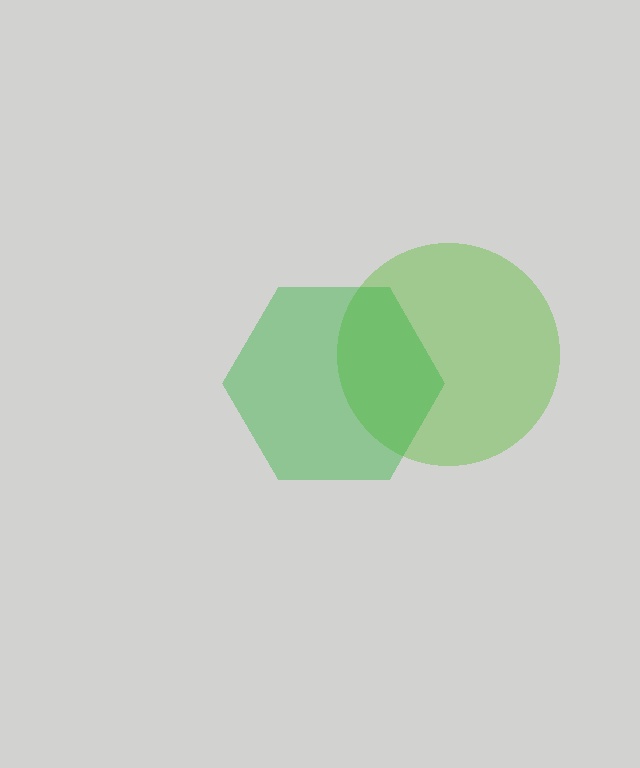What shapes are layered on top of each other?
The layered shapes are: a lime circle, a green hexagon.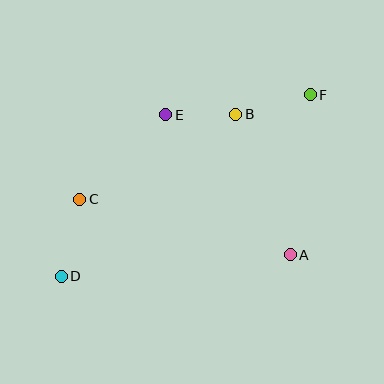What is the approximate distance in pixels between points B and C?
The distance between B and C is approximately 178 pixels.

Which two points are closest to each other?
Points B and E are closest to each other.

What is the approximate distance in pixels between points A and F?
The distance between A and F is approximately 162 pixels.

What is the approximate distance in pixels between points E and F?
The distance between E and F is approximately 146 pixels.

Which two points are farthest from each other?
Points D and F are farthest from each other.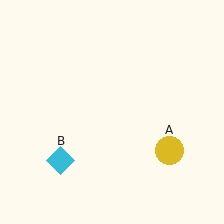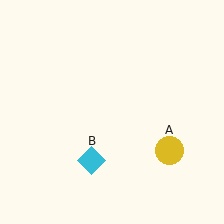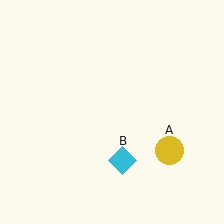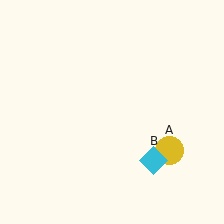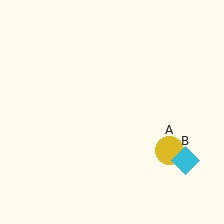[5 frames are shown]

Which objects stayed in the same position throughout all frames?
Yellow circle (object A) remained stationary.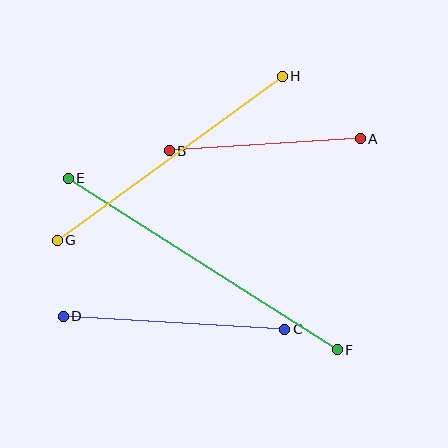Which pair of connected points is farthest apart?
Points E and F are farthest apart.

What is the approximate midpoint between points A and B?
The midpoint is at approximately (265, 145) pixels.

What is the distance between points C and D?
The distance is approximately 221 pixels.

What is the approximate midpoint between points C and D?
The midpoint is at approximately (174, 323) pixels.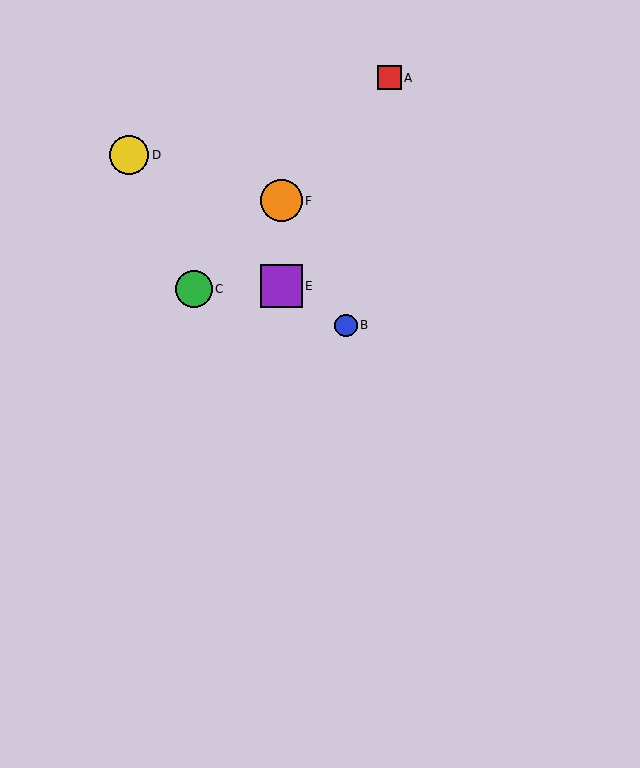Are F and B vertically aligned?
No, F is at x≈281 and B is at x≈346.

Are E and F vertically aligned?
Yes, both are at x≈281.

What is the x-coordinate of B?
Object B is at x≈346.